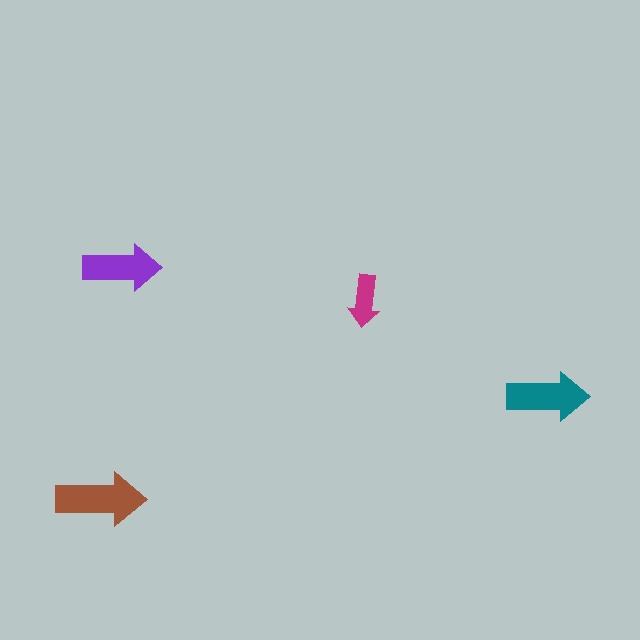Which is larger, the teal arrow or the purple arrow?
The teal one.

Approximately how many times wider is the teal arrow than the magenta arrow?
About 1.5 times wider.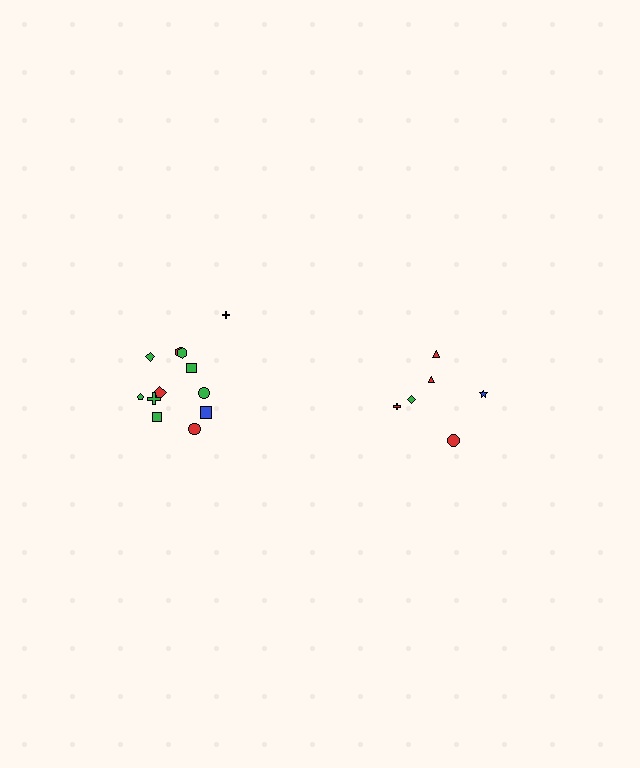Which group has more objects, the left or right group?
The left group.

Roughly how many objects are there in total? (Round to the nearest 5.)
Roughly 20 objects in total.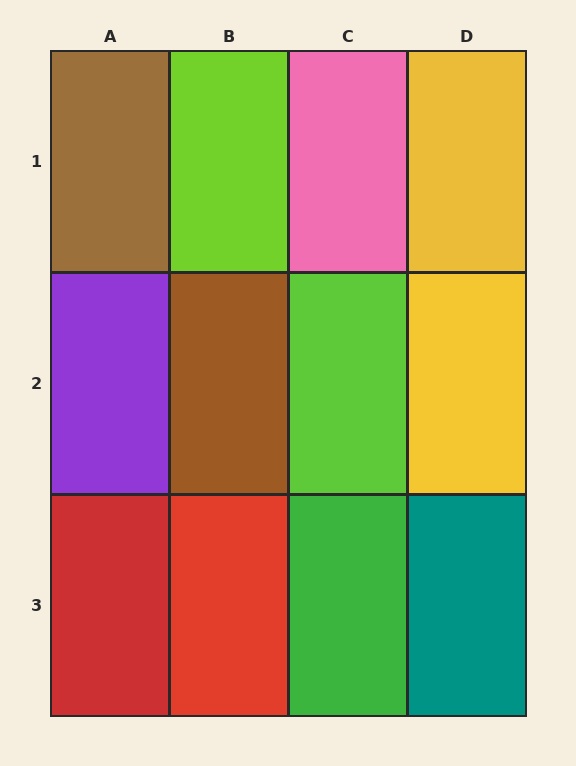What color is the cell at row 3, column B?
Red.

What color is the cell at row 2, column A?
Purple.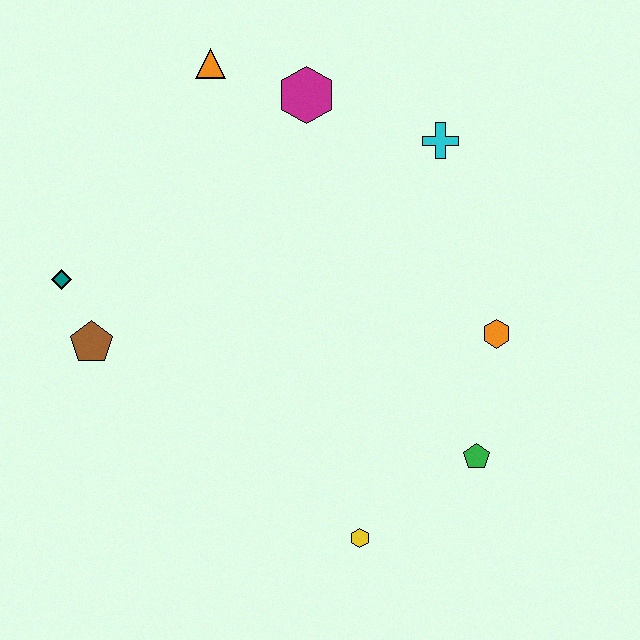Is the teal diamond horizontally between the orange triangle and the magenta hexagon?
No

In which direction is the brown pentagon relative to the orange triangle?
The brown pentagon is below the orange triangle.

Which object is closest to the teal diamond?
The brown pentagon is closest to the teal diamond.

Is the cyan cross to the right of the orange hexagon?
No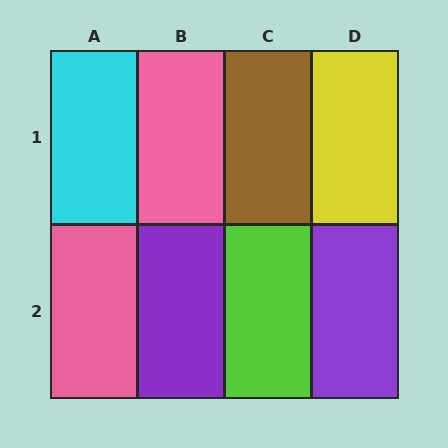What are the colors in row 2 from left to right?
Pink, purple, lime, purple.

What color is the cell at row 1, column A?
Cyan.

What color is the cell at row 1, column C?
Brown.